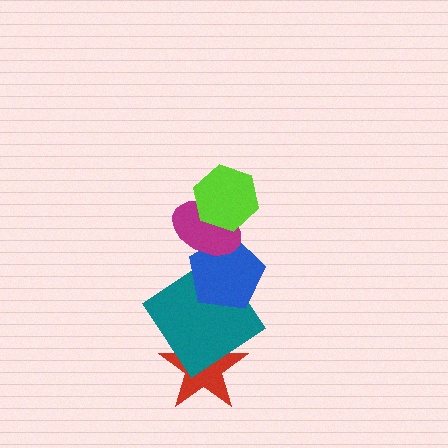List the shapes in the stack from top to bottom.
From top to bottom: the lime hexagon, the magenta ellipse, the blue pentagon, the teal diamond, the red star.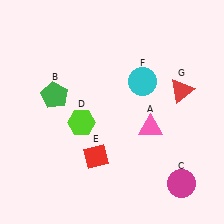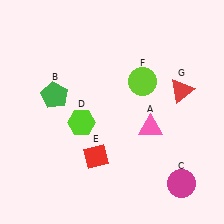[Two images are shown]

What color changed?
The circle (F) changed from cyan in Image 1 to lime in Image 2.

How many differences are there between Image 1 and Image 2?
There is 1 difference between the two images.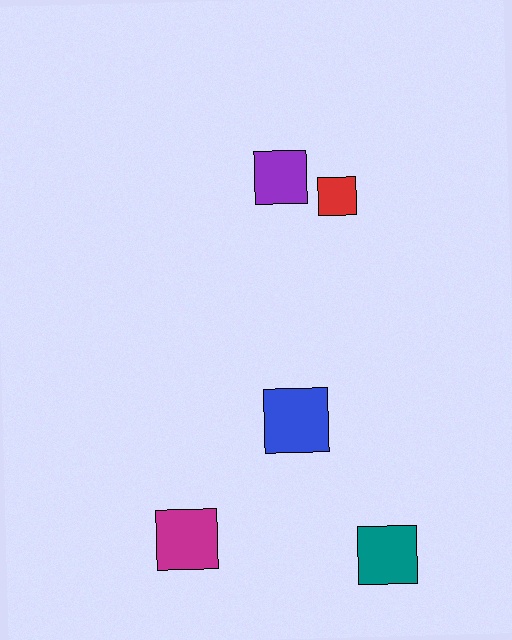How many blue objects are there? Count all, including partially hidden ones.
There is 1 blue object.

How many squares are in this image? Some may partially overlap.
There are 5 squares.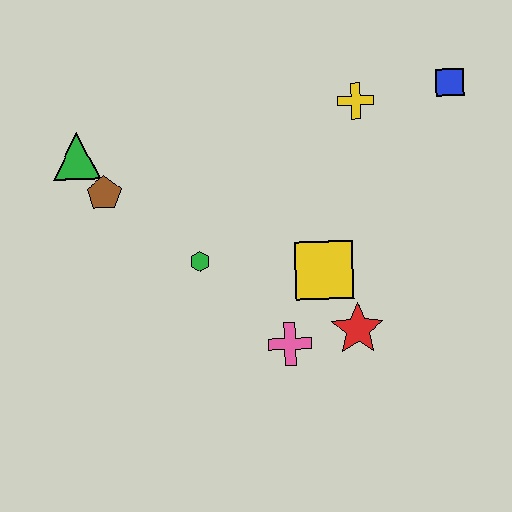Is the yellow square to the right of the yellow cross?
No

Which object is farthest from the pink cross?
The blue square is farthest from the pink cross.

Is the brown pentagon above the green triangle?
No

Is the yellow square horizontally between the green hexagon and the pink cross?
No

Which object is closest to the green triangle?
The brown pentagon is closest to the green triangle.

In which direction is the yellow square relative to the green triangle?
The yellow square is to the right of the green triangle.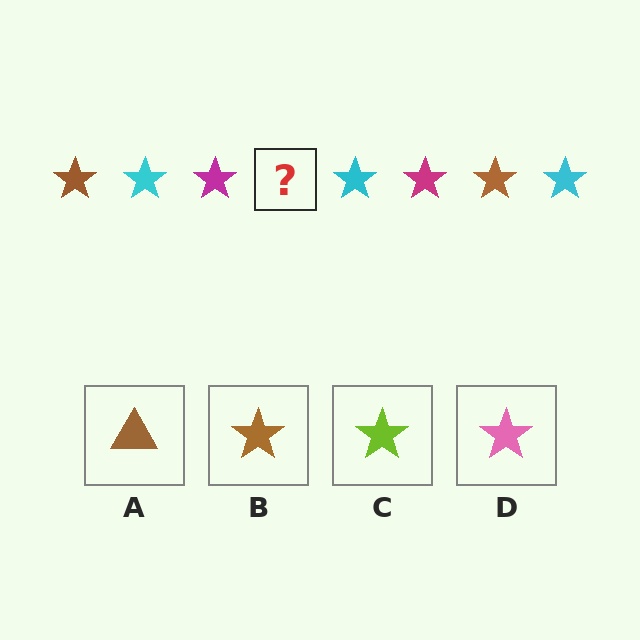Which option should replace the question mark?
Option B.